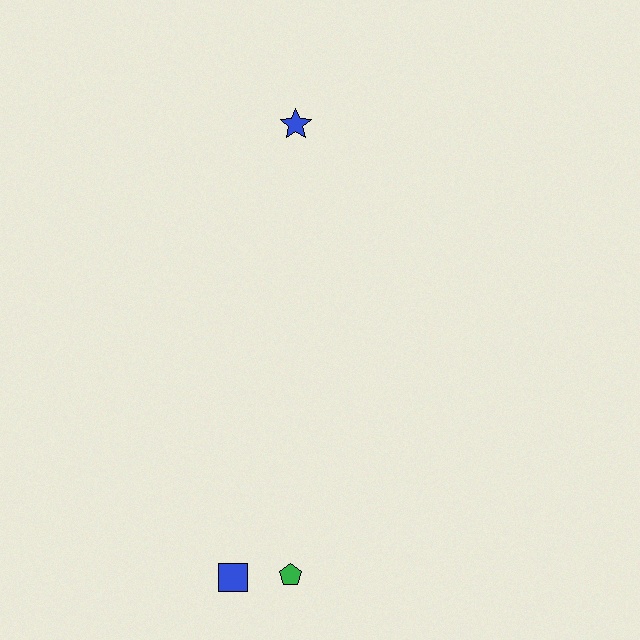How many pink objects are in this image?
There are no pink objects.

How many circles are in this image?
There are no circles.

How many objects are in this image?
There are 3 objects.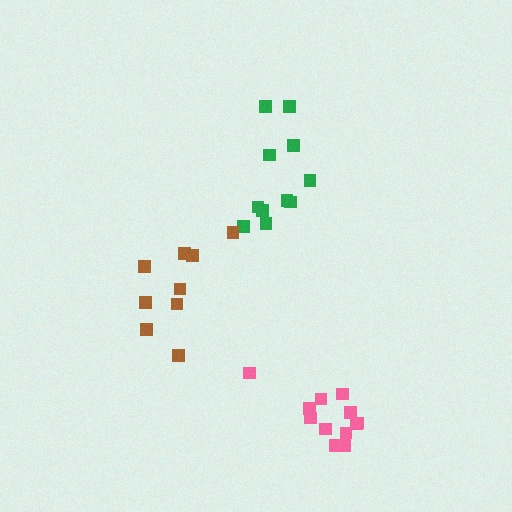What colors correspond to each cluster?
The clusters are colored: pink, green, brown.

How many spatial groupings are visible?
There are 3 spatial groupings.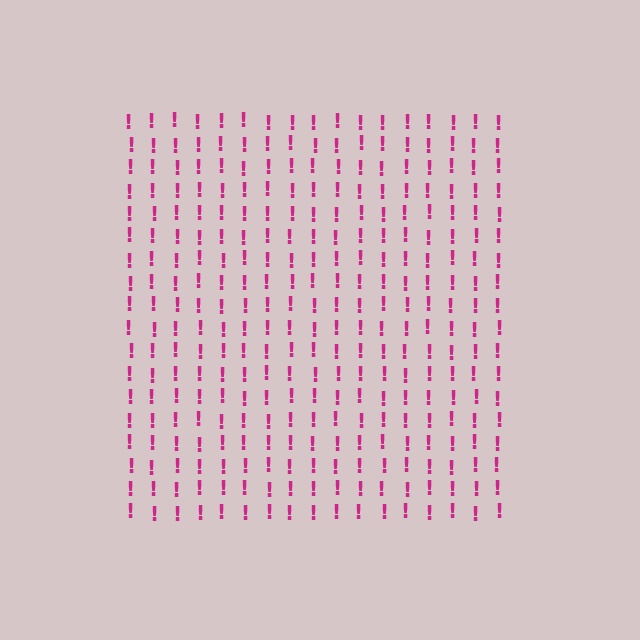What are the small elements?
The small elements are exclamation marks.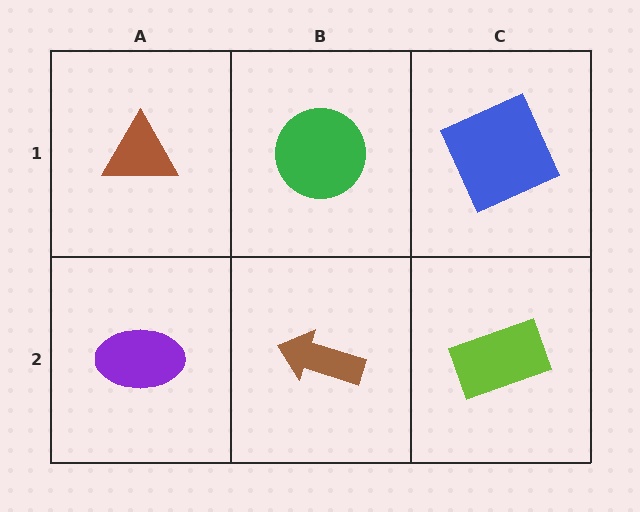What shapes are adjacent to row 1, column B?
A brown arrow (row 2, column B), a brown triangle (row 1, column A), a blue square (row 1, column C).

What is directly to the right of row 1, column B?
A blue square.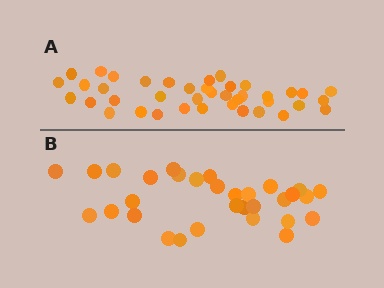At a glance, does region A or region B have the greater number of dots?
Region A (the top region) has more dots.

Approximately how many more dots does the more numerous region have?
Region A has roughly 8 or so more dots than region B.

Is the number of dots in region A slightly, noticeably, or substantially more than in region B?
Region A has noticeably more, but not dramatically so. The ratio is roughly 1.3 to 1.